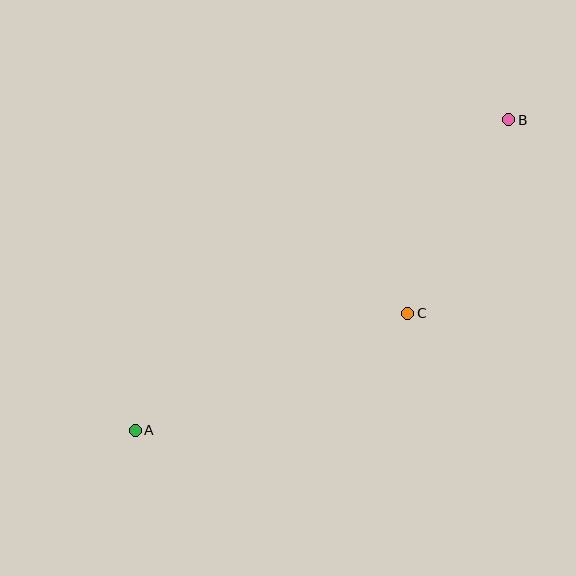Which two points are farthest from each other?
Points A and B are farthest from each other.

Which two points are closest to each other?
Points B and C are closest to each other.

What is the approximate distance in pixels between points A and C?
The distance between A and C is approximately 296 pixels.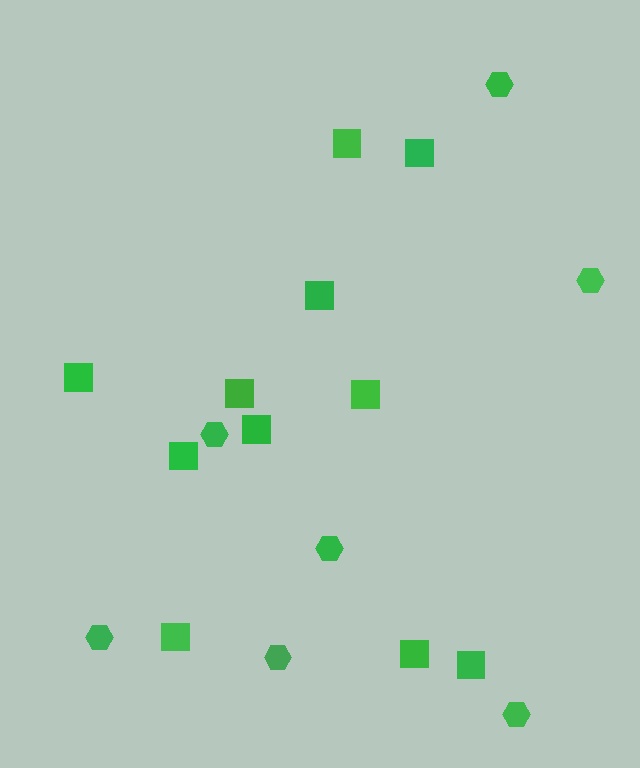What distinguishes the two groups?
There are 2 groups: one group of hexagons (7) and one group of squares (11).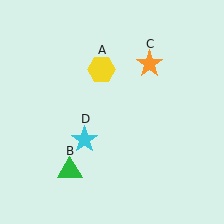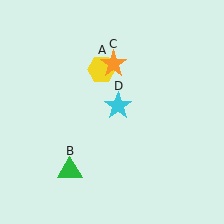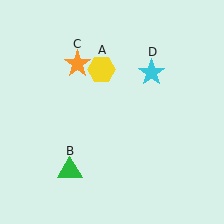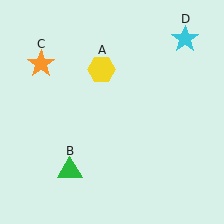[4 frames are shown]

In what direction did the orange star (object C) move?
The orange star (object C) moved left.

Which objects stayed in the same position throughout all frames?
Yellow hexagon (object A) and green triangle (object B) remained stationary.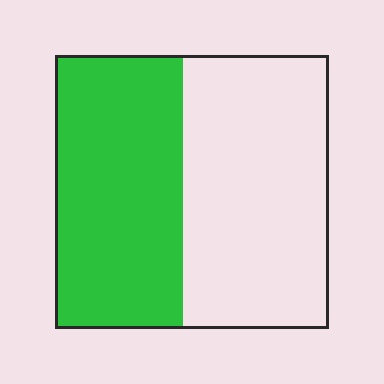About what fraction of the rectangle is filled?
About one half (1/2).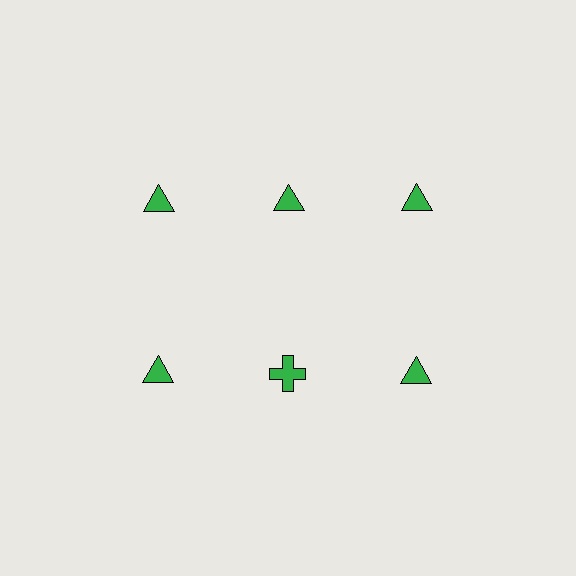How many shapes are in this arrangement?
There are 6 shapes arranged in a grid pattern.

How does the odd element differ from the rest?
It has a different shape: cross instead of triangle.